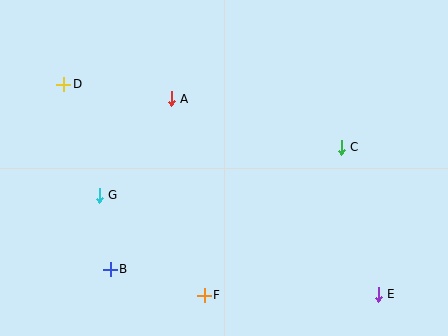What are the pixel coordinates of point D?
Point D is at (64, 84).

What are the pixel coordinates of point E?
Point E is at (378, 294).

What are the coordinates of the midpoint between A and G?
The midpoint between A and G is at (135, 147).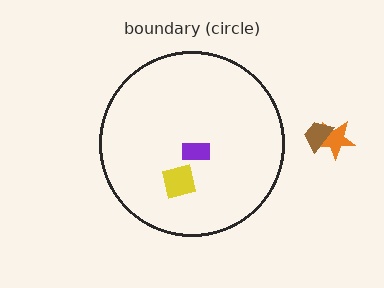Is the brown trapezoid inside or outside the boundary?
Outside.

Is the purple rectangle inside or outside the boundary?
Inside.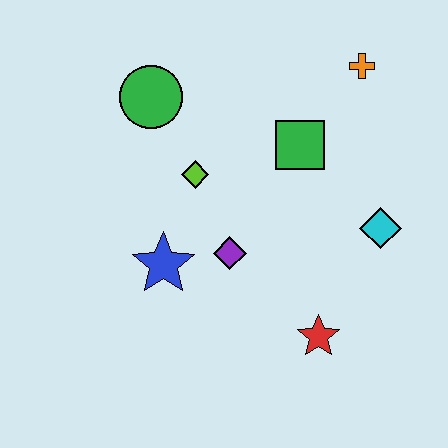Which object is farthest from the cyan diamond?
The green circle is farthest from the cyan diamond.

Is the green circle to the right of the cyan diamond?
No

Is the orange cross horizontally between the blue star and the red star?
No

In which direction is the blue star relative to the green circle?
The blue star is below the green circle.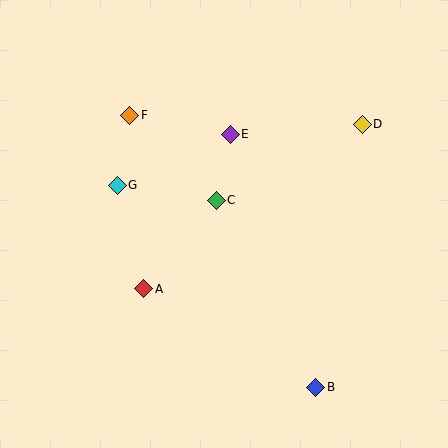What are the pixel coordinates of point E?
Point E is at (230, 134).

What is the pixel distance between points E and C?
The distance between E and C is 68 pixels.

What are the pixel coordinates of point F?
Point F is at (130, 115).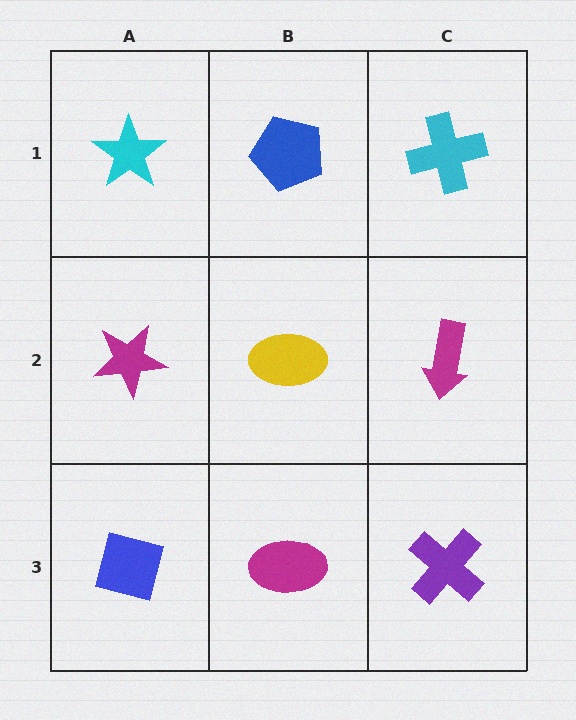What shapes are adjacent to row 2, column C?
A cyan cross (row 1, column C), a purple cross (row 3, column C), a yellow ellipse (row 2, column B).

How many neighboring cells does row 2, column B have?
4.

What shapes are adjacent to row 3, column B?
A yellow ellipse (row 2, column B), a blue square (row 3, column A), a purple cross (row 3, column C).